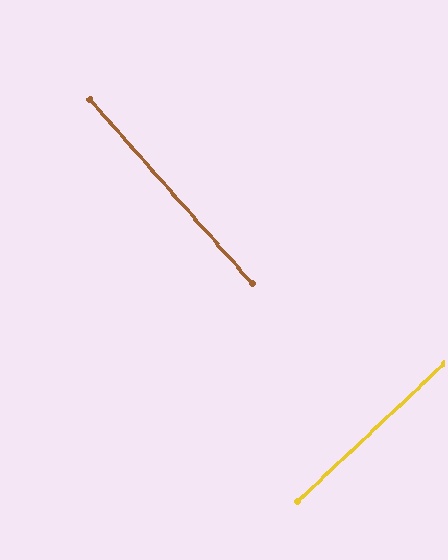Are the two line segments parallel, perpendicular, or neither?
Perpendicular — they meet at approximately 88°.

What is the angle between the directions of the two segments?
Approximately 88 degrees.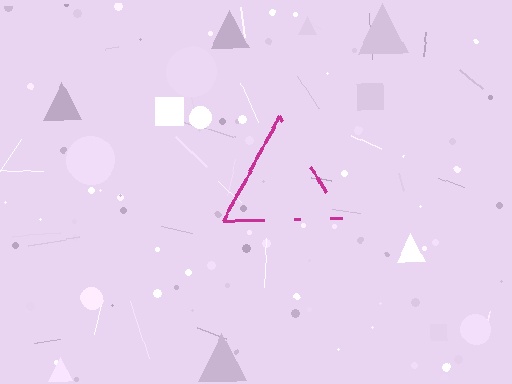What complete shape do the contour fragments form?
The contour fragments form a triangle.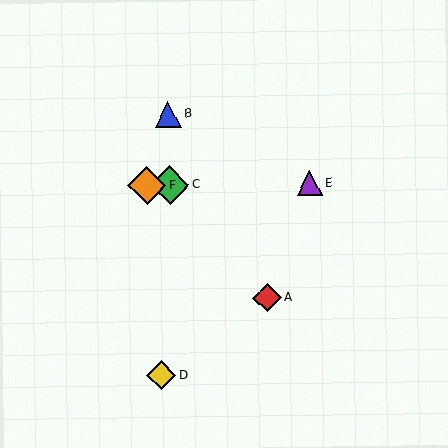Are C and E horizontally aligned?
Yes, both are at y≈185.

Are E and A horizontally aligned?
No, E is at y≈183 and A is at y≈298.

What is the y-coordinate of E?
Object E is at y≈183.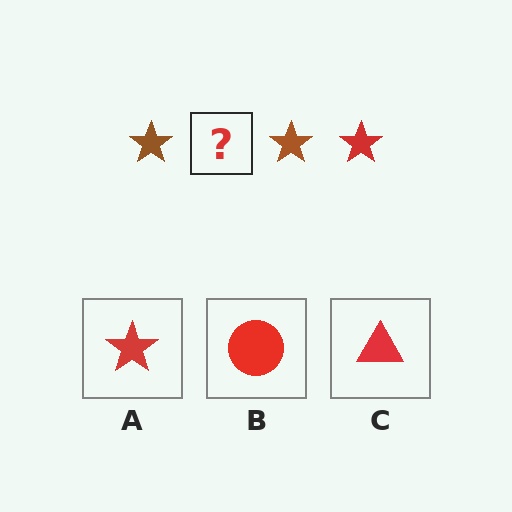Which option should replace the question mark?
Option A.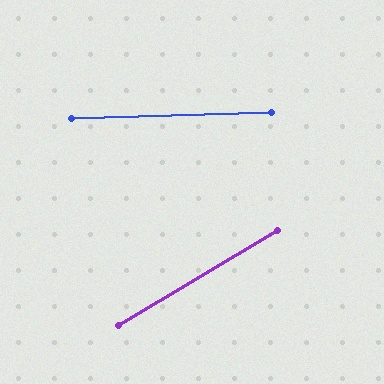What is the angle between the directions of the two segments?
Approximately 29 degrees.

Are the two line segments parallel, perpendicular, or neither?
Neither parallel nor perpendicular — they differ by about 29°.